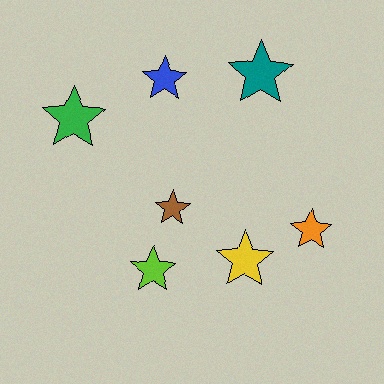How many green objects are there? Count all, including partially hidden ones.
There is 1 green object.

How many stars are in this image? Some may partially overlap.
There are 7 stars.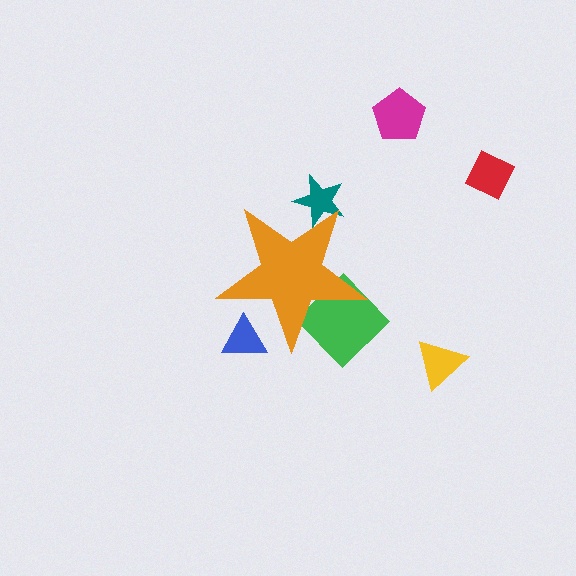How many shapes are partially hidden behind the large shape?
3 shapes are partially hidden.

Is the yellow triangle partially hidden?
No, the yellow triangle is fully visible.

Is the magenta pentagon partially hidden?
No, the magenta pentagon is fully visible.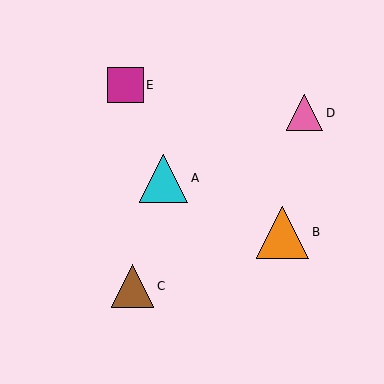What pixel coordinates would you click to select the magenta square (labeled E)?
Click at (125, 85) to select the magenta square E.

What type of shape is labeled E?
Shape E is a magenta square.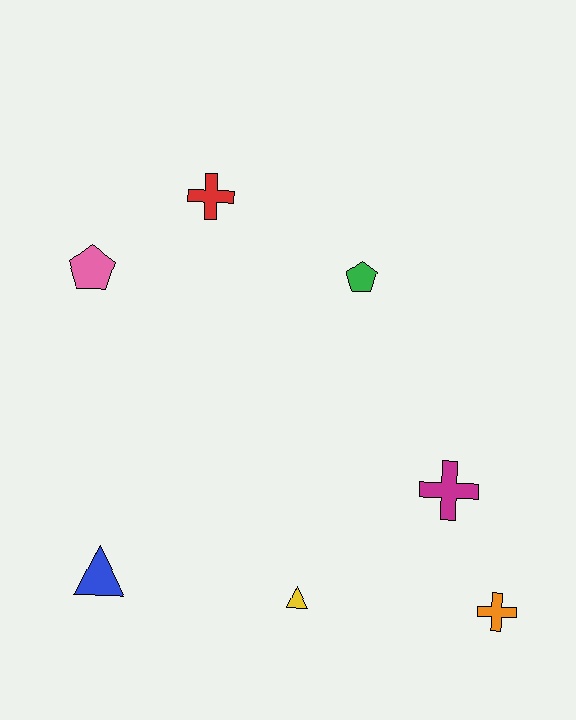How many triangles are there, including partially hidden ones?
There are 2 triangles.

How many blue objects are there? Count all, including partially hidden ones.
There is 1 blue object.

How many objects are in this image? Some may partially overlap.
There are 7 objects.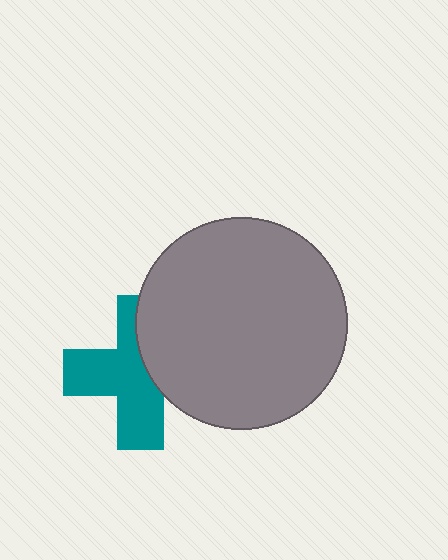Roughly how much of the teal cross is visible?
About half of it is visible (roughly 61%).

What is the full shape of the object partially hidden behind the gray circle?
The partially hidden object is a teal cross.